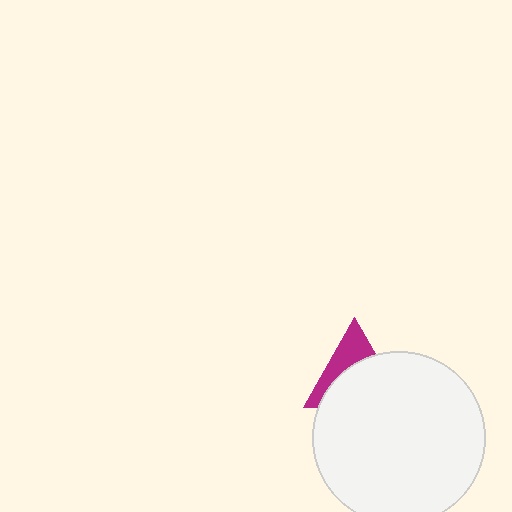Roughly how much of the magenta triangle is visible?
A small part of it is visible (roughly 39%).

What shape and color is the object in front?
The object in front is a white circle.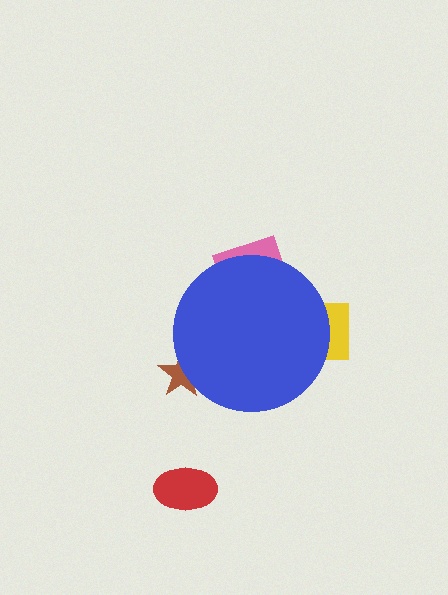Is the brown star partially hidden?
Yes, the brown star is partially hidden behind the blue circle.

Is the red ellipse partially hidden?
No, the red ellipse is fully visible.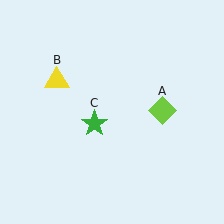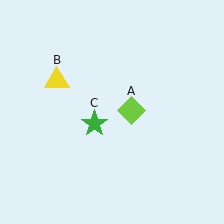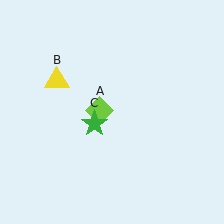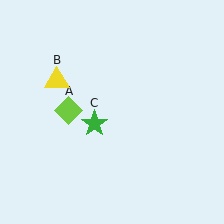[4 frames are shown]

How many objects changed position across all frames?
1 object changed position: lime diamond (object A).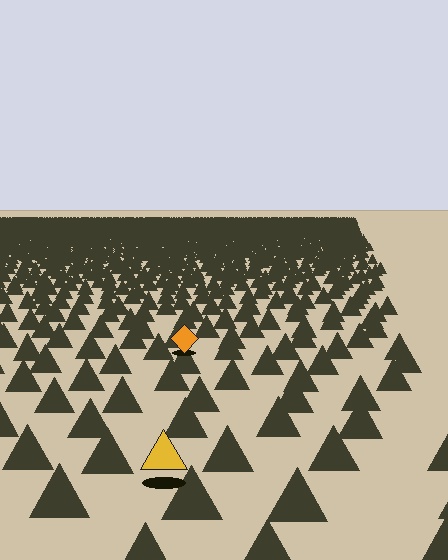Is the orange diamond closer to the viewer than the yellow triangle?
No. The yellow triangle is closer — you can tell from the texture gradient: the ground texture is coarser near it.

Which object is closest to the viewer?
The yellow triangle is closest. The texture marks near it are larger and more spread out.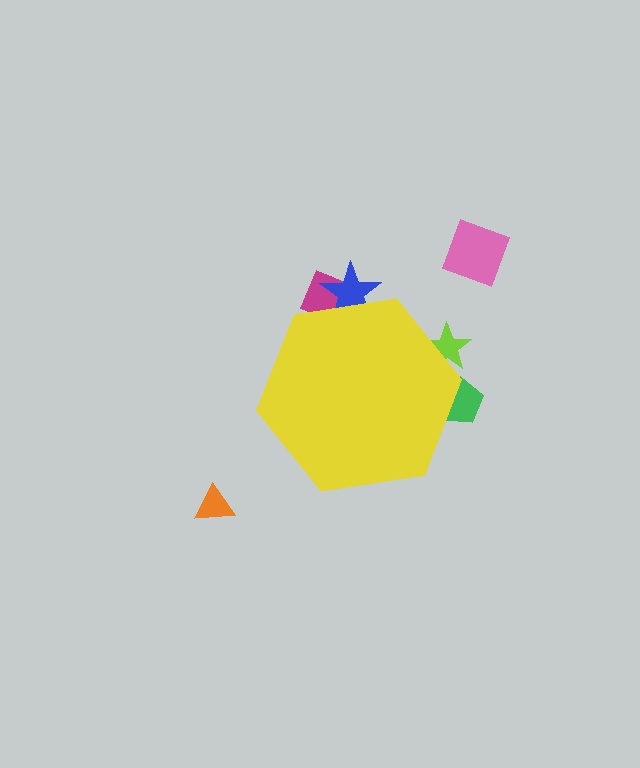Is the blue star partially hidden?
Yes, the blue star is partially hidden behind the yellow hexagon.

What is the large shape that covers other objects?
A yellow hexagon.